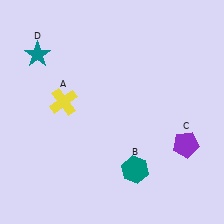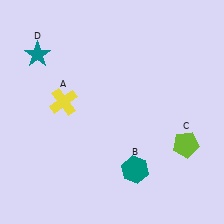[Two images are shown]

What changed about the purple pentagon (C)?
In Image 1, C is purple. In Image 2, it changed to lime.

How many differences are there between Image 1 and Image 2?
There is 1 difference between the two images.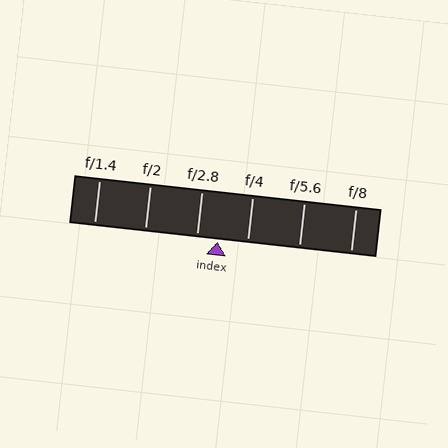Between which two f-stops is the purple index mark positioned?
The index mark is between f/2.8 and f/4.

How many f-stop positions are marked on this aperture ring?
There are 6 f-stop positions marked.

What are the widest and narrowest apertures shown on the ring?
The widest aperture shown is f/1.4 and the narrowest is f/8.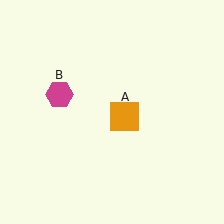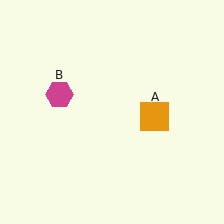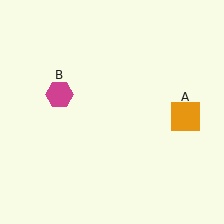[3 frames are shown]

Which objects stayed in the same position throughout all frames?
Magenta hexagon (object B) remained stationary.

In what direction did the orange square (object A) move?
The orange square (object A) moved right.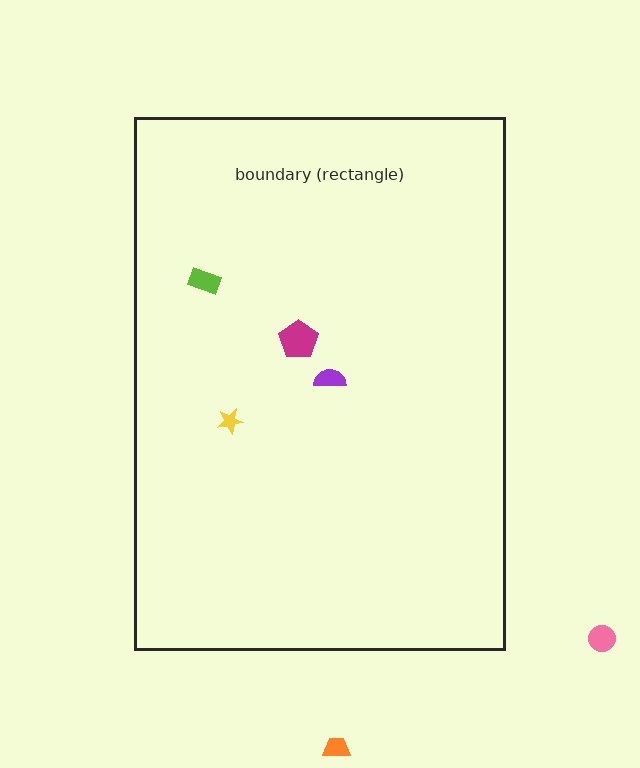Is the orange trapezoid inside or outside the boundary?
Outside.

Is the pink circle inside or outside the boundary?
Outside.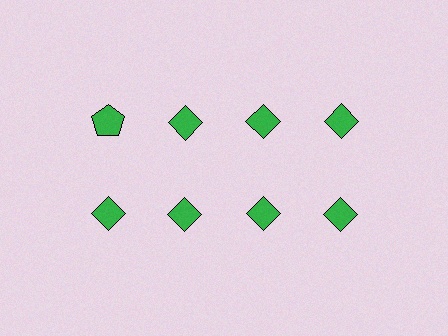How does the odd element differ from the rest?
It has a different shape: pentagon instead of diamond.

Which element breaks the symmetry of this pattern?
The green pentagon in the top row, leftmost column breaks the symmetry. All other shapes are green diamonds.